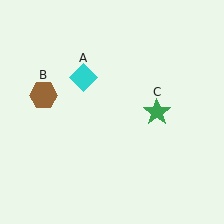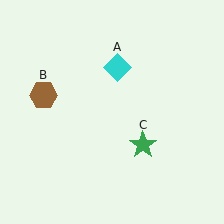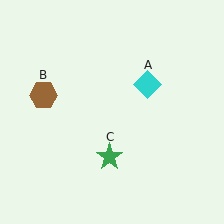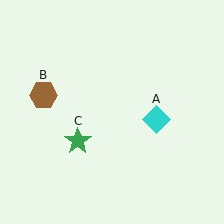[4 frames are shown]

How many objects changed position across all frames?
2 objects changed position: cyan diamond (object A), green star (object C).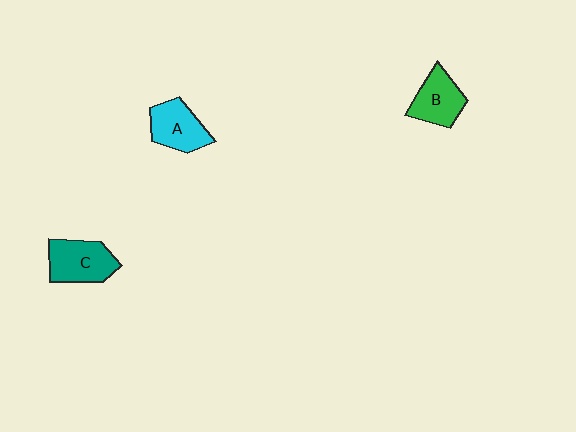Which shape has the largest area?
Shape C (teal).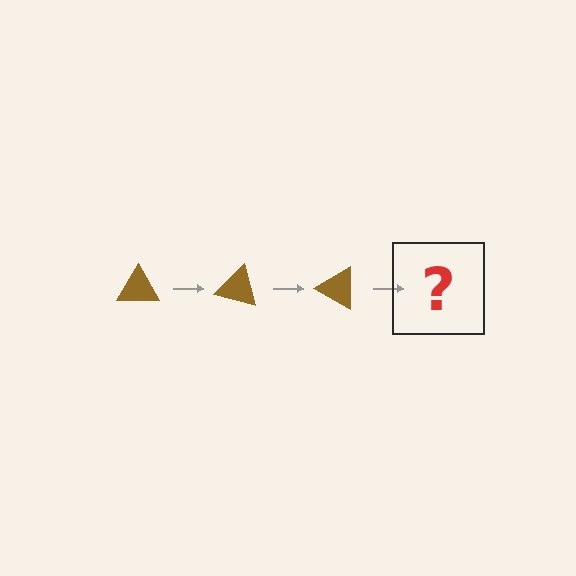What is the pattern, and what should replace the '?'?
The pattern is that the triangle rotates 15 degrees each step. The '?' should be a brown triangle rotated 45 degrees.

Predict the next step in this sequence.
The next step is a brown triangle rotated 45 degrees.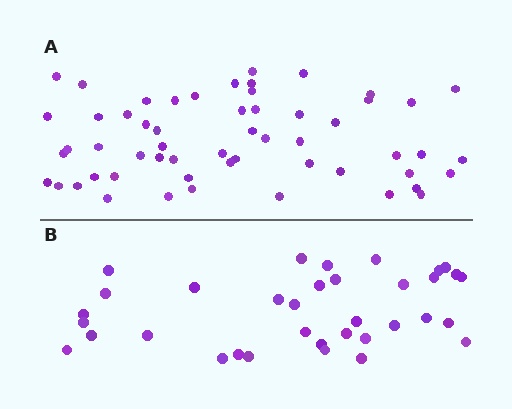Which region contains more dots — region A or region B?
Region A (the top region) has more dots.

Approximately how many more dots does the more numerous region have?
Region A has approximately 20 more dots than region B.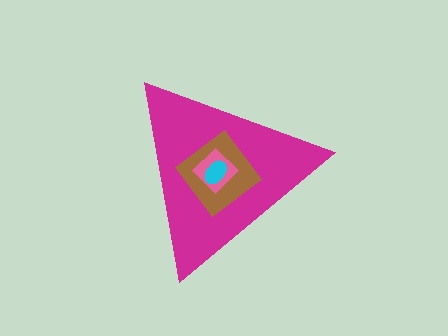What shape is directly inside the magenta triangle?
The brown diamond.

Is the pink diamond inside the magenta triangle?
Yes.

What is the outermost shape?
The magenta triangle.